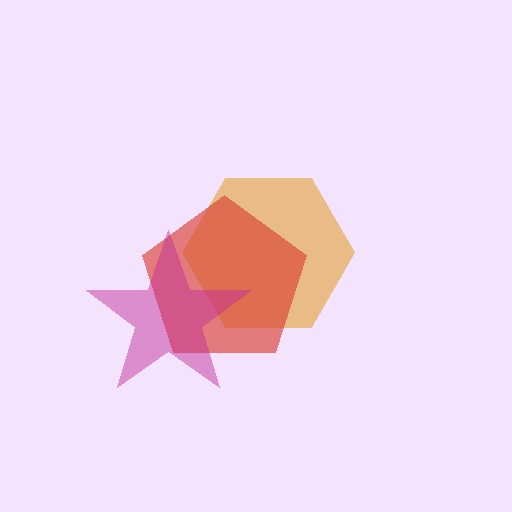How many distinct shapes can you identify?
There are 3 distinct shapes: an orange hexagon, a red pentagon, a magenta star.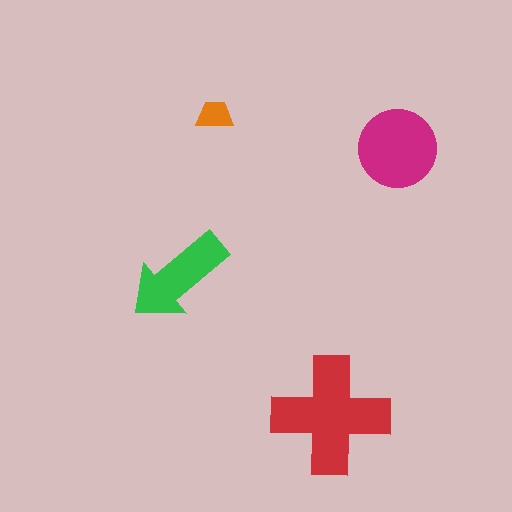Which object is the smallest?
The orange trapezoid.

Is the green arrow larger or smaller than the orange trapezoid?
Larger.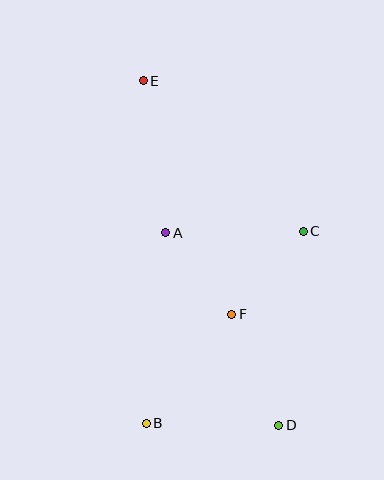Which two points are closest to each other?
Points A and F are closest to each other.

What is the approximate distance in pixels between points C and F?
The distance between C and F is approximately 110 pixels.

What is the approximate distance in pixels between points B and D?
The distance between B and D is approximately 133 pixels.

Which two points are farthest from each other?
Points D and E are farthest from each other.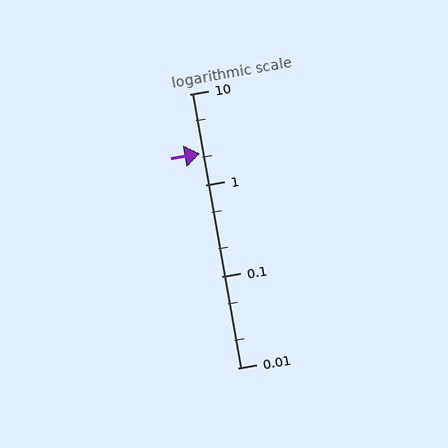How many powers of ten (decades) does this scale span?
The scale spans 3 decades, from 0.01 to 10.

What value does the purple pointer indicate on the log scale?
The pointer indicates approximately 2.2.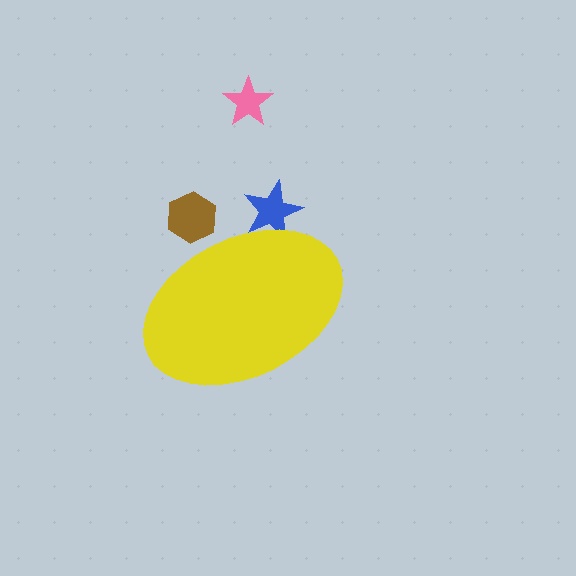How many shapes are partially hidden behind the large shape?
2 shapes are partially hidden.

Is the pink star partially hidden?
No, the pink star is fully visible.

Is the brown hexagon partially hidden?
Yes, the brown hexagon is partially hidden behind the yellow ellipse.